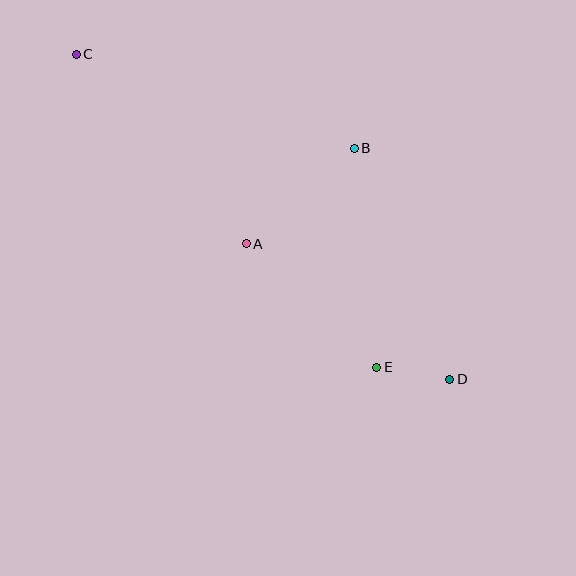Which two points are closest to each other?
Points D and E are closest to each other.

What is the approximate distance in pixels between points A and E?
The distance between A and E is approximately 180 pixels.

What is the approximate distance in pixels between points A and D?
The distance between A and D is approximately 245 pixels.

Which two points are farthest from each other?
Points C and D are farthest from each other.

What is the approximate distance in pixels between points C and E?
The distance between C and E is approximately 434 pixels.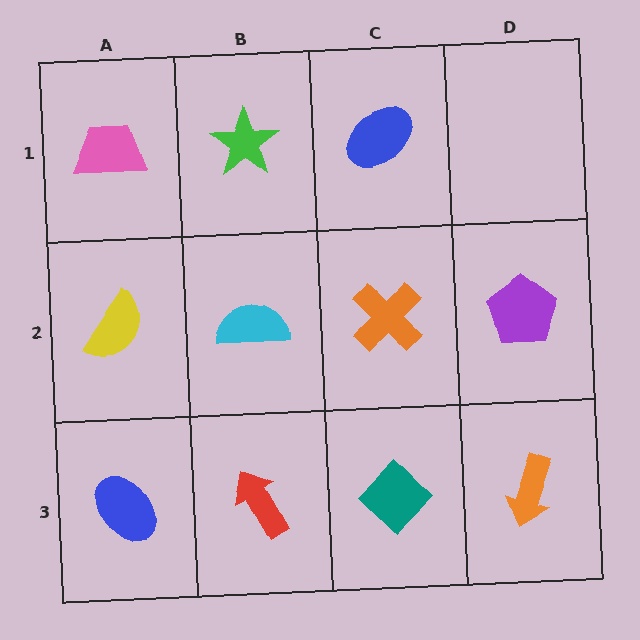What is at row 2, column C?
An orange cross.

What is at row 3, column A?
A blue ellipse.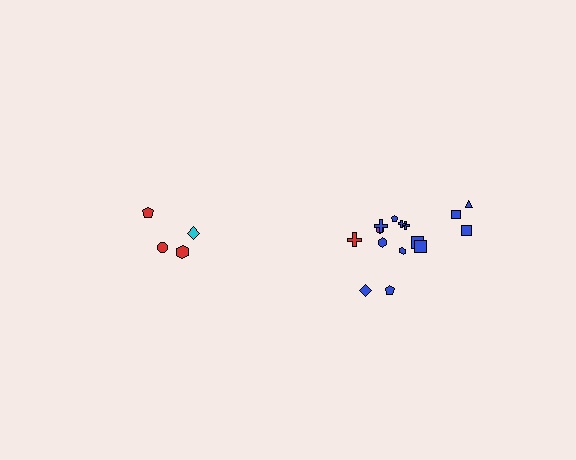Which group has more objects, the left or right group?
The right group.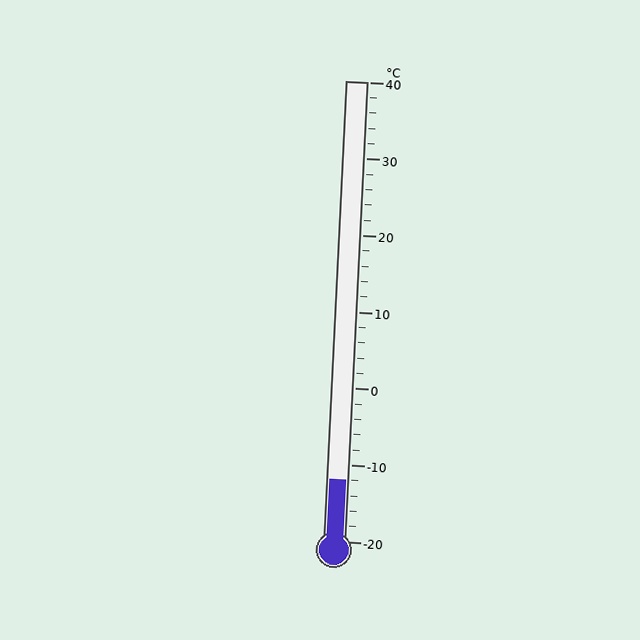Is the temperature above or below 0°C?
The temperature is below 0°C.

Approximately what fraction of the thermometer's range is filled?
The thermometer is filled to approximately 15% of its range.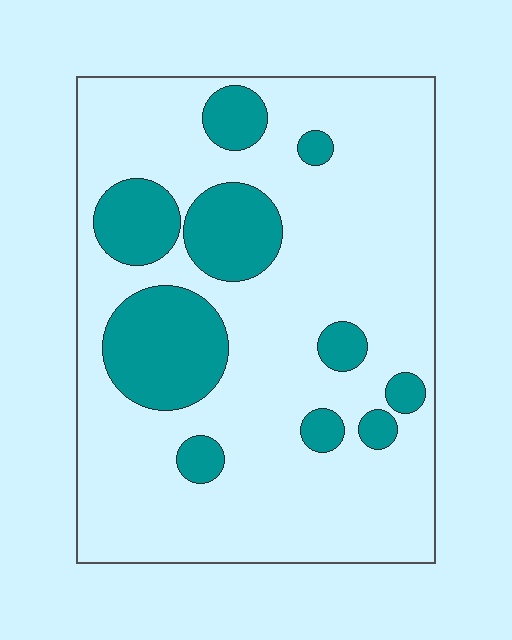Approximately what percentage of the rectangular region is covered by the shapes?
Approximately 20%.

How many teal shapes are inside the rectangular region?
10.